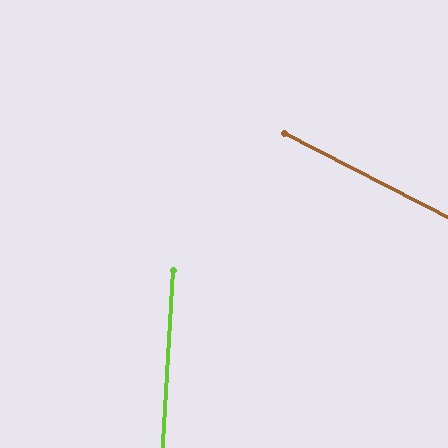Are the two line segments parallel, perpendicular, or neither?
Neither parallel nor perpendicular — they differ by about 66°.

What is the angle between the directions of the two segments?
Approximately 66 degrees.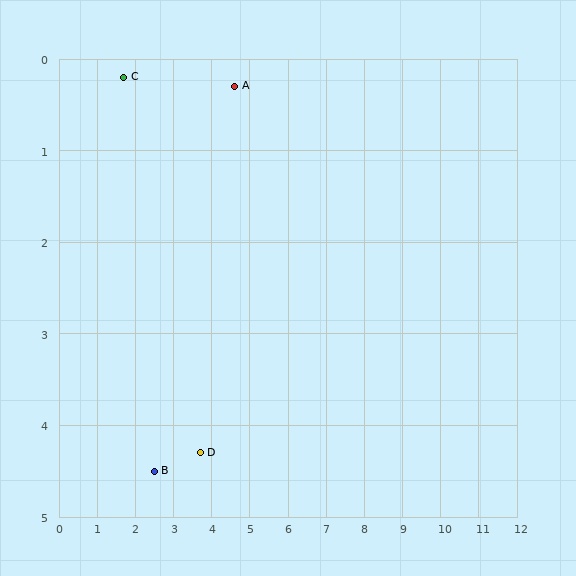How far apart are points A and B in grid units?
Points A and B are about 4.7 grid units apart.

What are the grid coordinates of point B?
Point B is at approximately (2.5, 4.5).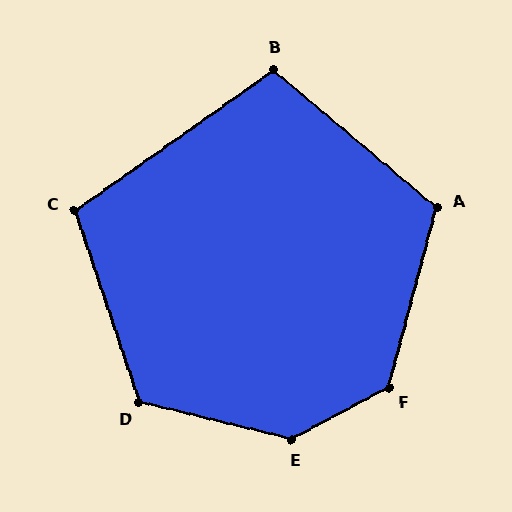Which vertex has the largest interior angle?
E, at approximately 138 degrees.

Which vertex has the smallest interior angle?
B, at approximately 105 degrees.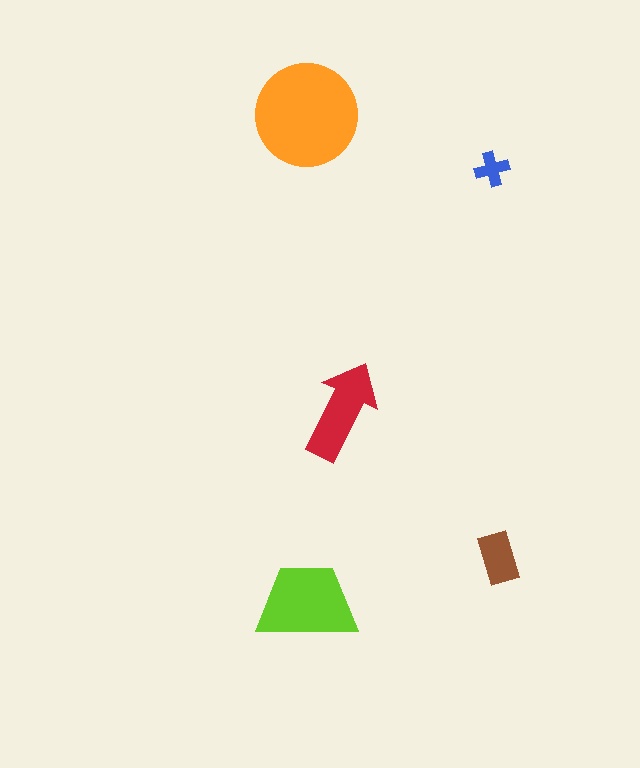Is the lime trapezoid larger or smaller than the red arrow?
Larger.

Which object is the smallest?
The blue cross.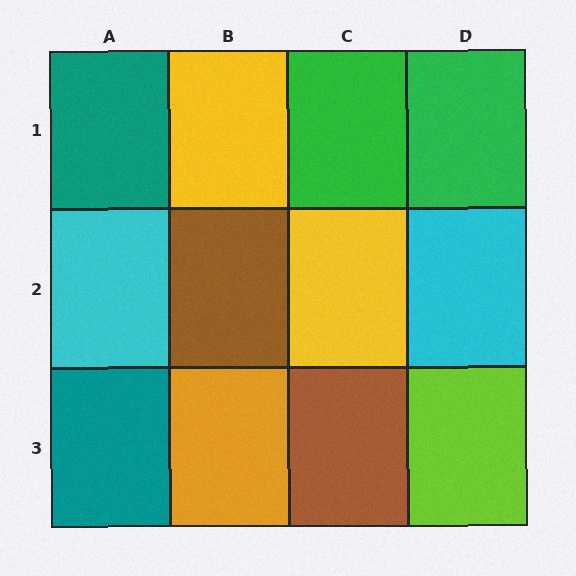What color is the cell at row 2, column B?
Brown.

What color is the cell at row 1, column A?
Teal.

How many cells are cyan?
2 cells are cyan.